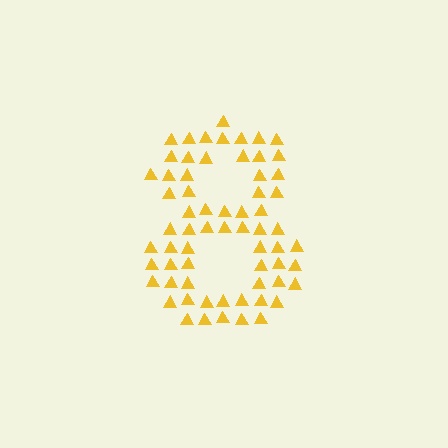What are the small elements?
The small elements are triangles.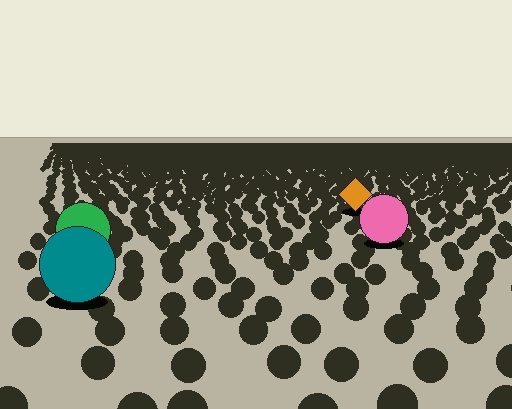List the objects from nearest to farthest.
From nearest to farthest: the teal circle, the green circle, the pink circle, the orange diamond.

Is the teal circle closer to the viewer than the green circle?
Yes. The teal circle is closer — you can tell from the texture gradient: the ground texture is coarser near it.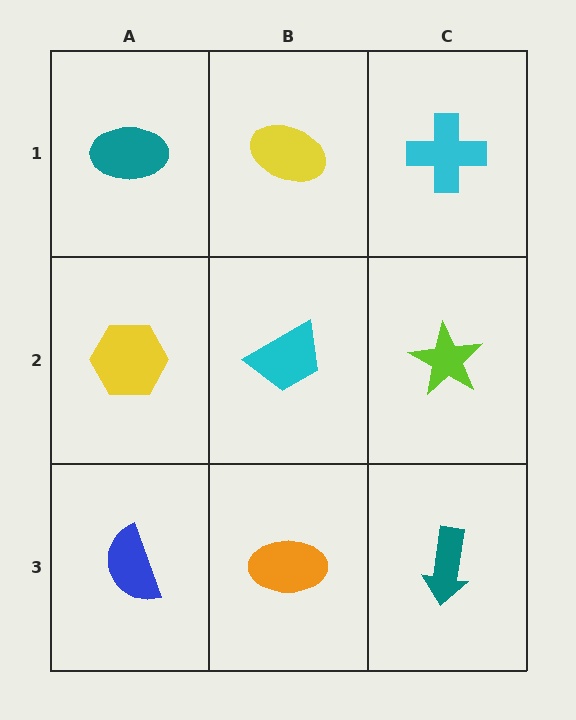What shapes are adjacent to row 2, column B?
A yellow ellipse (row 1, column B), an orange ellipse (row 3, column B), a yellow hexagon (row 2, column A), a lime star (row 2, column C).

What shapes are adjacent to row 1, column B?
A cyan trapezoid (row 2, column B), a teal ellipse (row 1, column A), a cyan cross (row 1, column C).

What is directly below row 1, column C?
A lime star.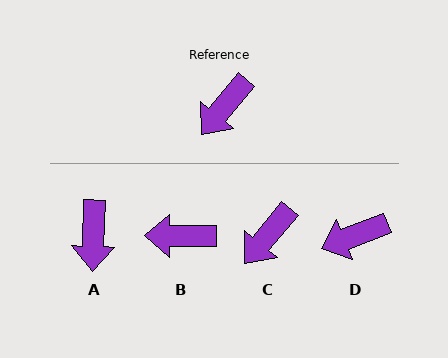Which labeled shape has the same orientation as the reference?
C.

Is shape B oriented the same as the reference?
No, it is off by about 51 degrees.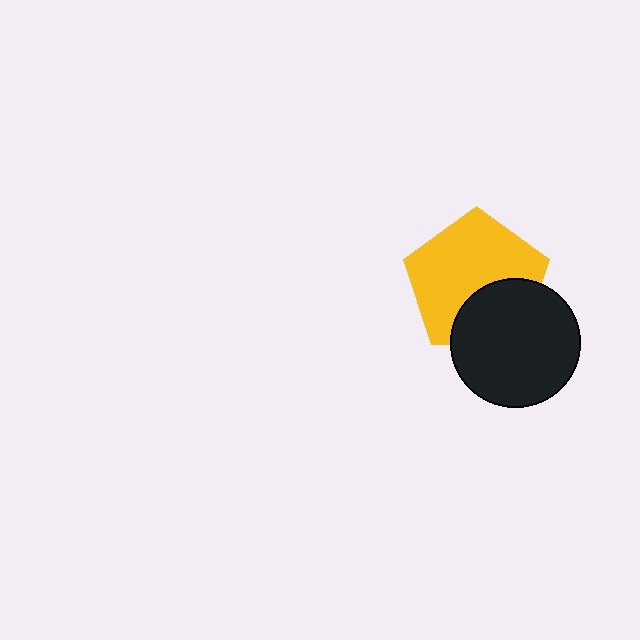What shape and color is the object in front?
The object in front is a black circle.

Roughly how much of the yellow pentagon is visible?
Most of it is visible (roughly 67%).